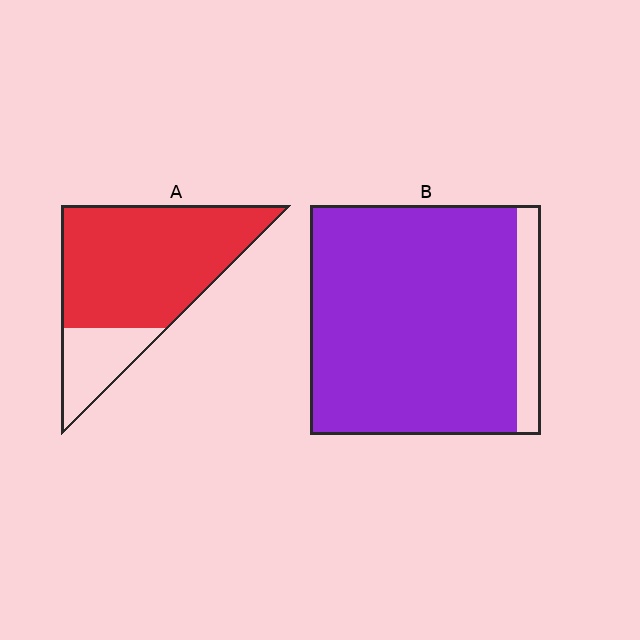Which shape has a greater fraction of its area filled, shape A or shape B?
Shape B.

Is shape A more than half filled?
Yes.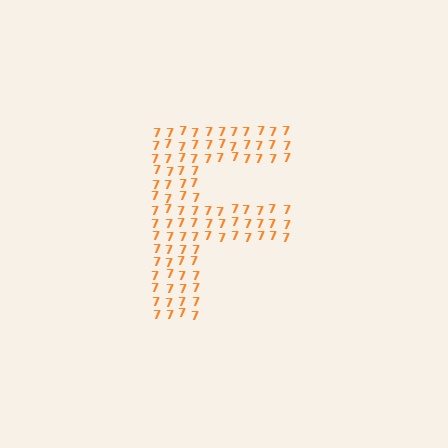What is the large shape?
The large shape is the letter F.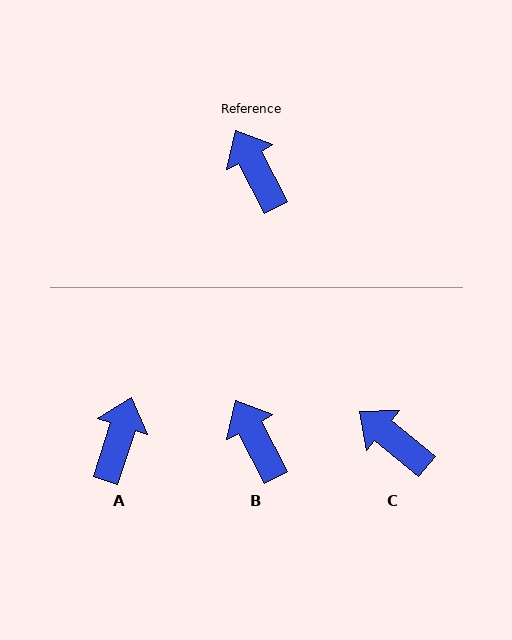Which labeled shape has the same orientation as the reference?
B.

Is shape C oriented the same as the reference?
No, it is off by about 23 degrees.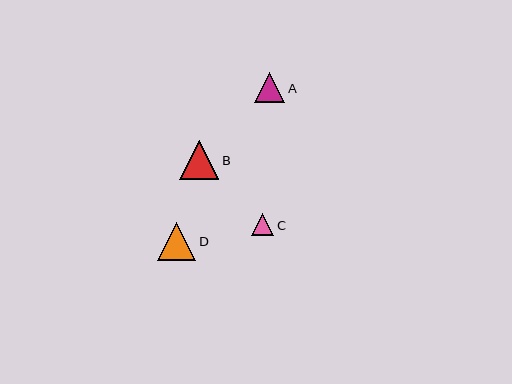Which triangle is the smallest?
Triangle C is the smallest with a size of approximately 22 pixels.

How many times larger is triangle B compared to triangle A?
Triangle B is approximately 1.3 times the size of triangle A.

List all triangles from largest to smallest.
From largest to smallest: B, D, A, C.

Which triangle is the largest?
Triangle B is the largest with a size of approximately 39 pixels.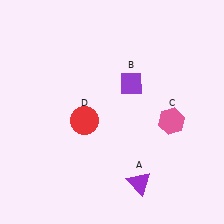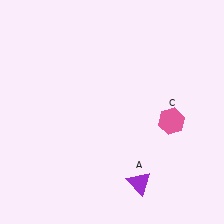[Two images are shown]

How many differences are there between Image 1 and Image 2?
There are 2 differences between the two images.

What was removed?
The purple diamond (B), the red circle (D) were removed in Image 2.